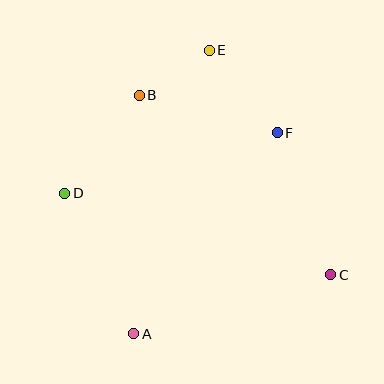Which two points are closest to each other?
Points B and E are closest to each other.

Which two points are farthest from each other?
Points A and E are farthest from each other.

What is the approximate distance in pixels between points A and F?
The distance between A and F is approximately 247 pixels.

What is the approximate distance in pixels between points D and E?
The distance between D and E is approximately 204 pixels.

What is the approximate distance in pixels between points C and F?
The distance between C and F is approximately 152 pixels.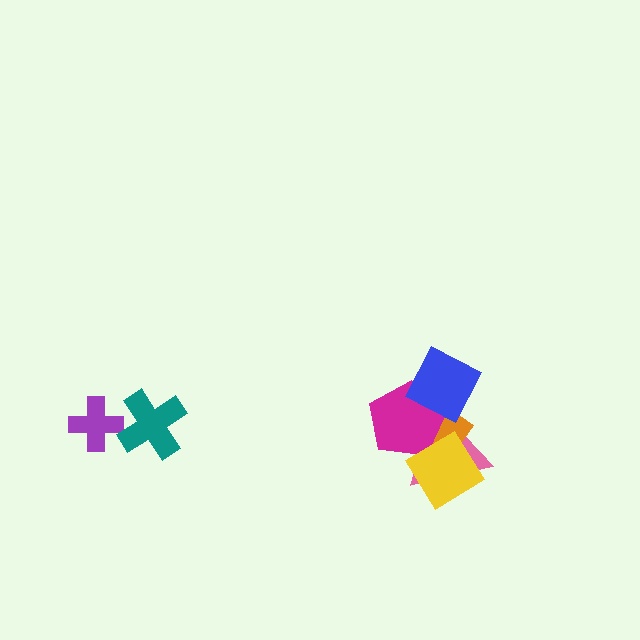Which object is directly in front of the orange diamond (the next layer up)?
The magenta pentagon is directly in front of the orange diamond.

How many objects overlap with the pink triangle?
4 objects overlap with the pink triangle.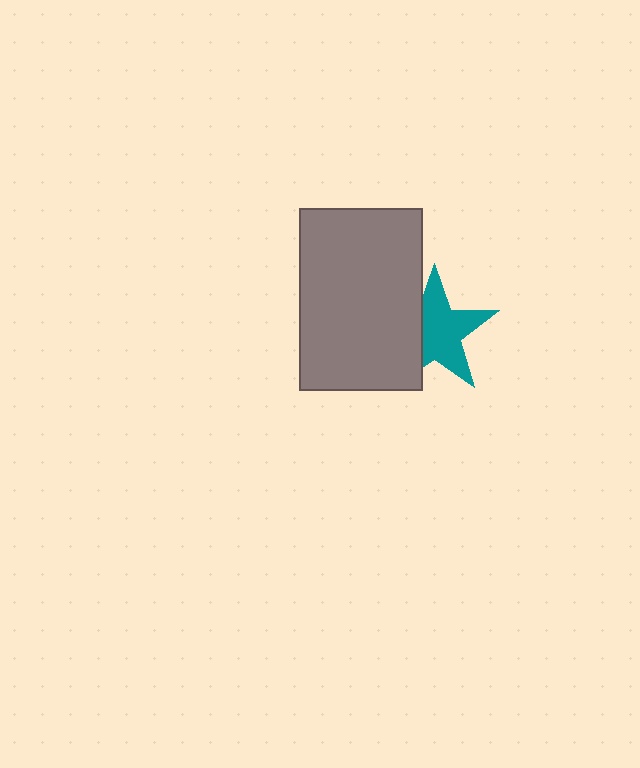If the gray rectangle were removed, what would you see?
You would see the complete teal star.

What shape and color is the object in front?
The object in front is a gray rectangle.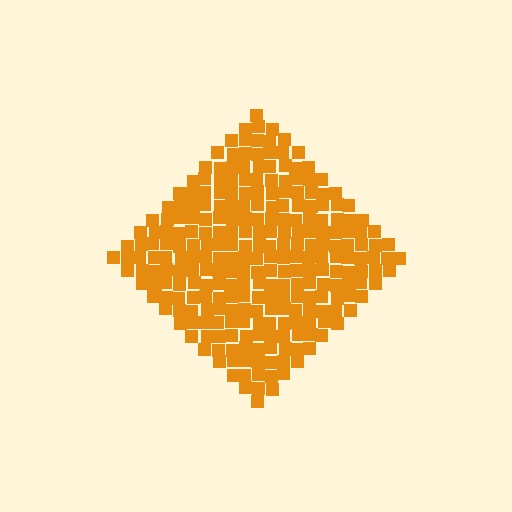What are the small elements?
The small elements are squares.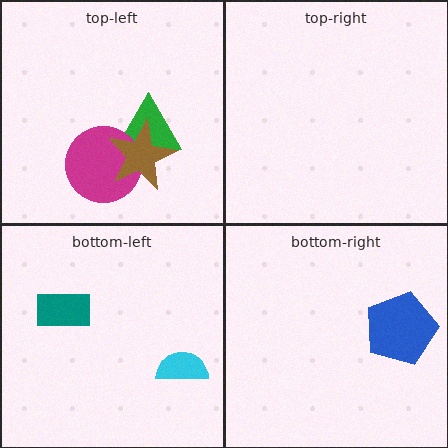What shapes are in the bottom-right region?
The blue pentagon.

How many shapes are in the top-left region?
3.